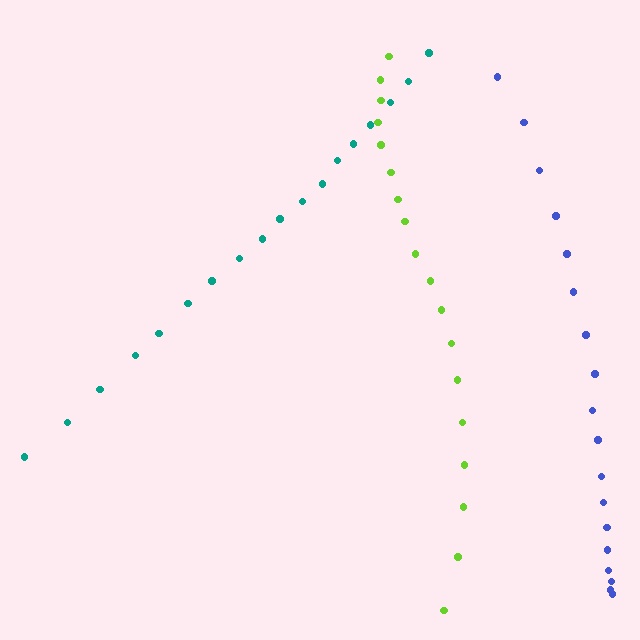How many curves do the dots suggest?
There are 3 distinct paths.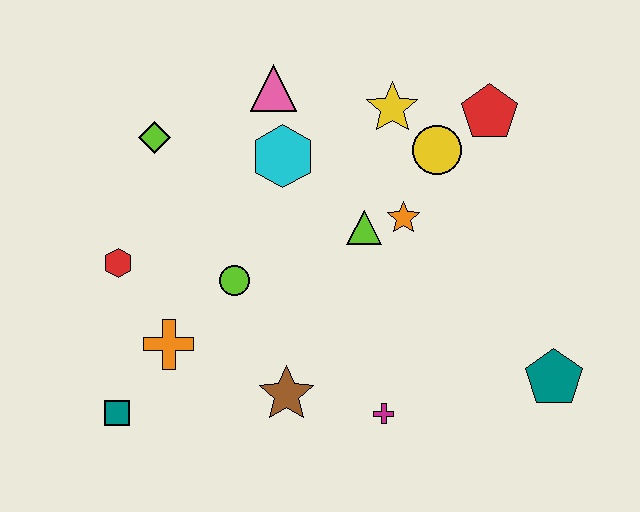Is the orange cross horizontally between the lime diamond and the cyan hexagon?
Yes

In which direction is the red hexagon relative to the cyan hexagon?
The red hexagon is to the left of the cyan hexagon.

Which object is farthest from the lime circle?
The teal pentagon is farthest from the lime circle.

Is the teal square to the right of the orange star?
No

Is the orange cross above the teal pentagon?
Yes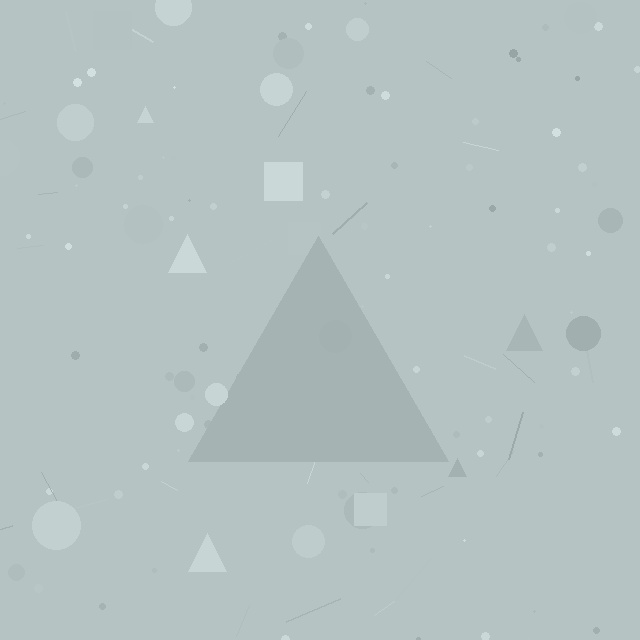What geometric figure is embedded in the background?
A triangle is embedded in the background.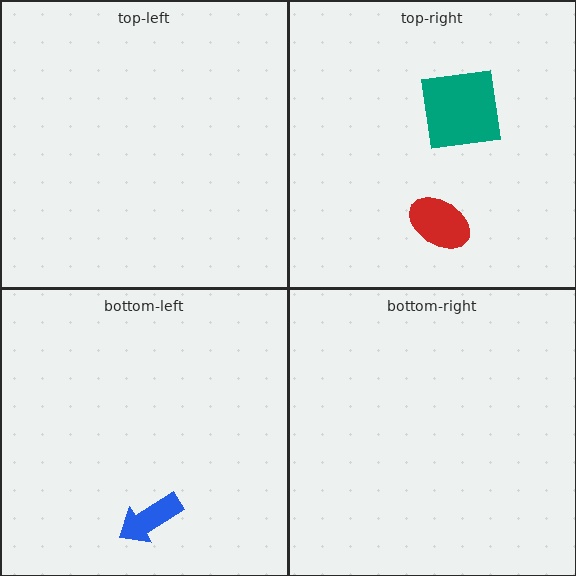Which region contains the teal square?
The top-right region.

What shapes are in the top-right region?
The red ellipse, the teal square.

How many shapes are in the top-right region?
2.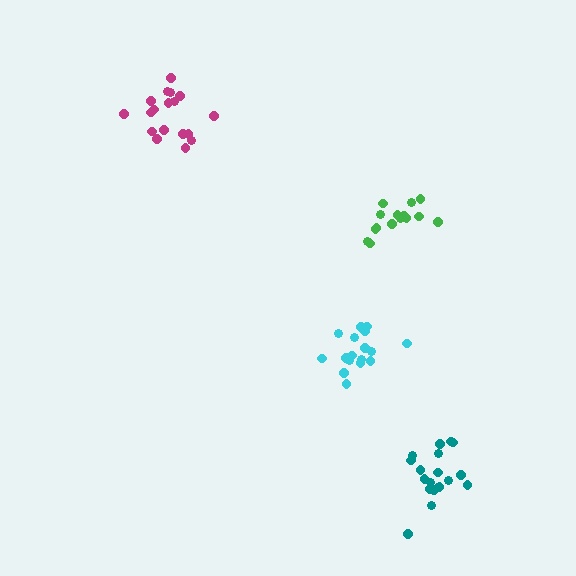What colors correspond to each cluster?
The clusters are colored: magenta, teal, cyan, green.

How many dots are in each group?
Group 1: 18 dots, Group 2: 19 dots, Group 3: 17 dots, Group 4: 15 dots (69 total).